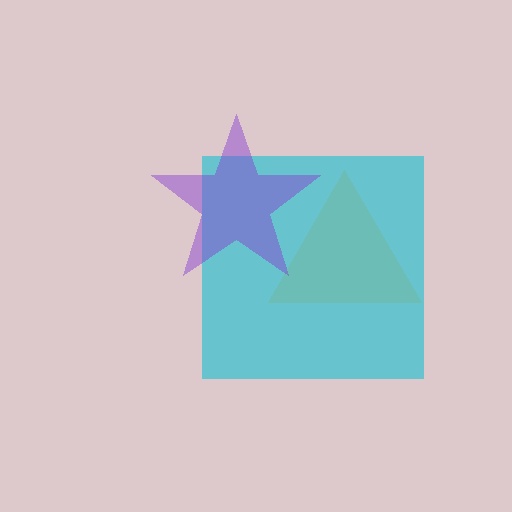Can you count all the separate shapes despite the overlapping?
Yes, there are 3 separate shapes.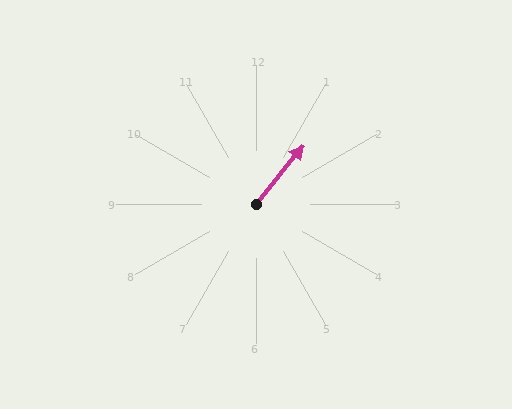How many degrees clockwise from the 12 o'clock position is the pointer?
Approximately 39 degrees.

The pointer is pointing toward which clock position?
Roughly 1 o'clock.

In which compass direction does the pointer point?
Northeast.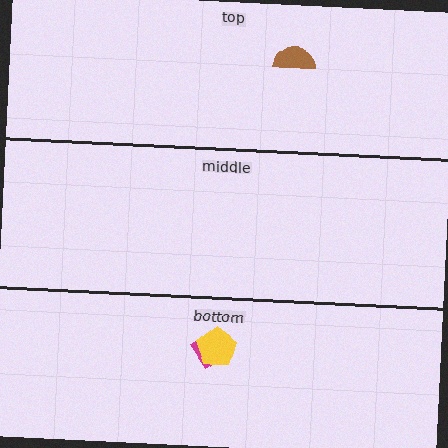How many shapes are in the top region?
1.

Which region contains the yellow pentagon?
The bottom region.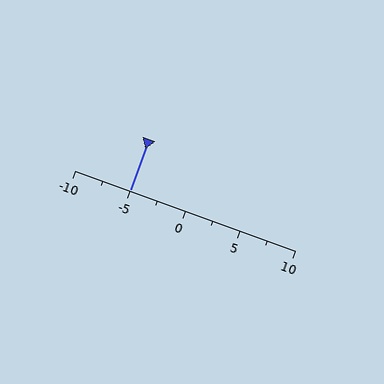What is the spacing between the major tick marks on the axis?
The major ticks are spaced 5 apart.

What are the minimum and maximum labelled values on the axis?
The axis runs from -10 to 10.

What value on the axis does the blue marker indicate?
The marker indicates approximately -5.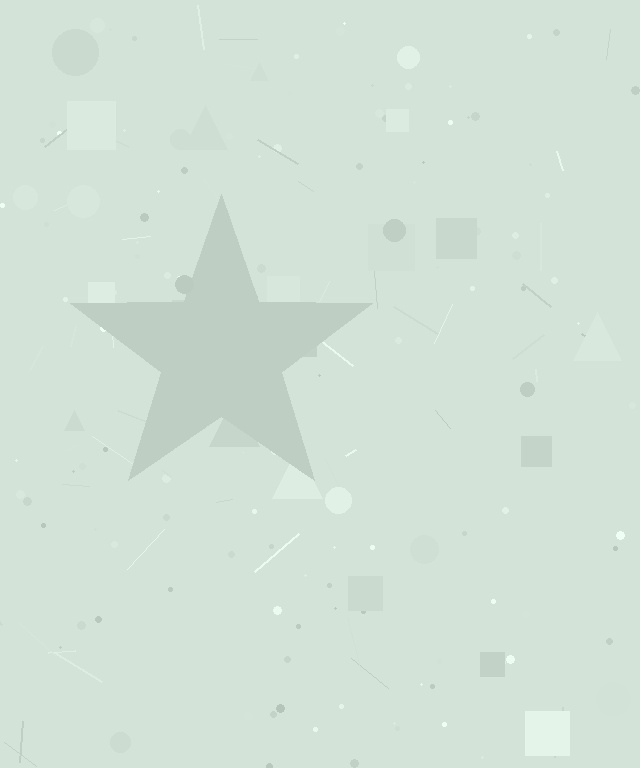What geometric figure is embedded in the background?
A star is embedded in the background.